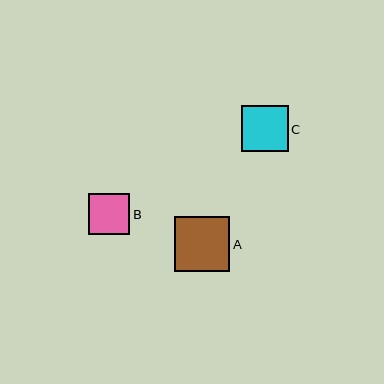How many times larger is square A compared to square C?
Square A is approximately 1.2 times the size of square C.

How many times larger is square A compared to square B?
Square A is approximately 1.3 times the size of square B.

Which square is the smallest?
Square B is the smallest with a size of approximately 41 pixels.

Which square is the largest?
Square A is the largest with a size of approximately 55 pixels.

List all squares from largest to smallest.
From largest to smallest: A, C, B.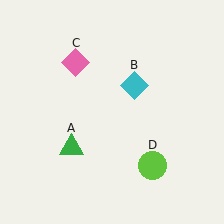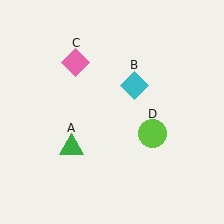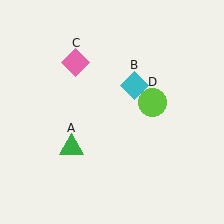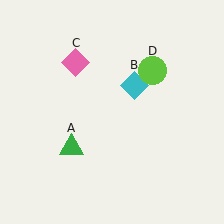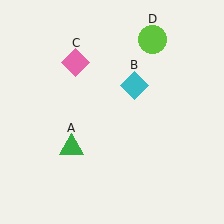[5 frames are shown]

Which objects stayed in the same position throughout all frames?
Green triangle (object A) and cyan diamond (object B) and pink diamond (object C) remained stationary.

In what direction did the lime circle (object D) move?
The lime circle (object D) moved up.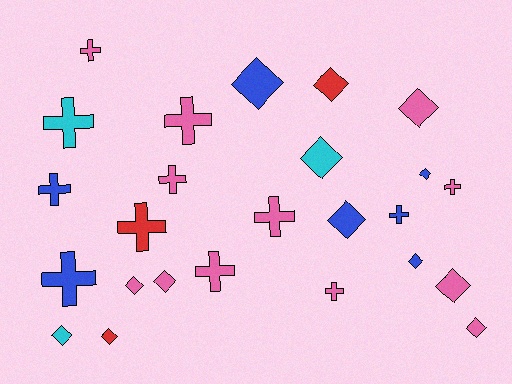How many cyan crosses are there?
There is 1 cyan cross.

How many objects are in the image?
There are 25 objects.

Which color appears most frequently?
Pink, with 12 objects.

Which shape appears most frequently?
Diamond, with 13 objects.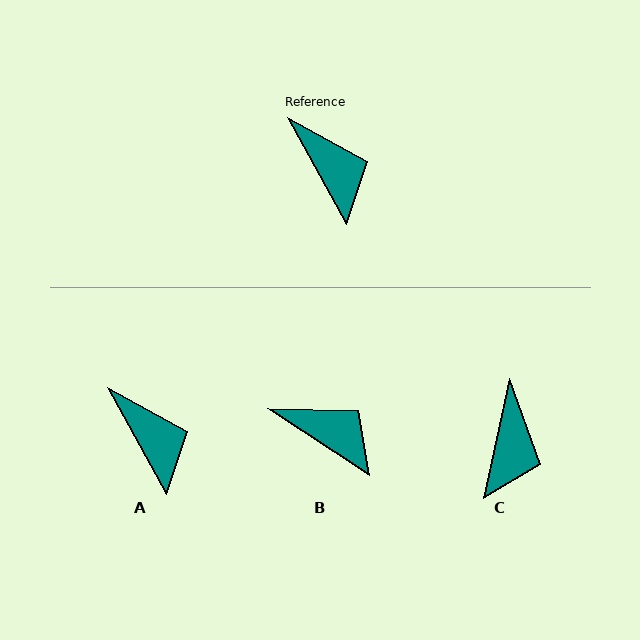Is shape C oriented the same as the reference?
No, it is off by about 41 degrees.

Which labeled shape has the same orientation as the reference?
A.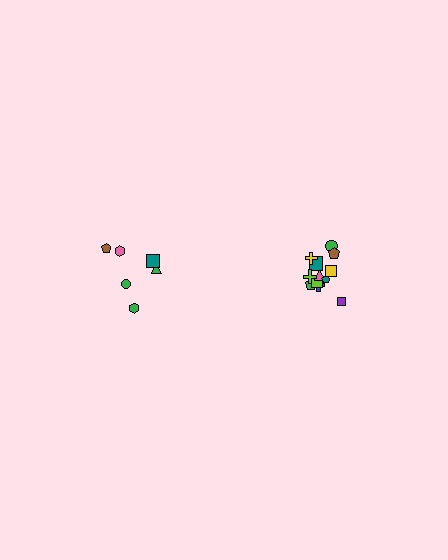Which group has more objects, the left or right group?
The right group.